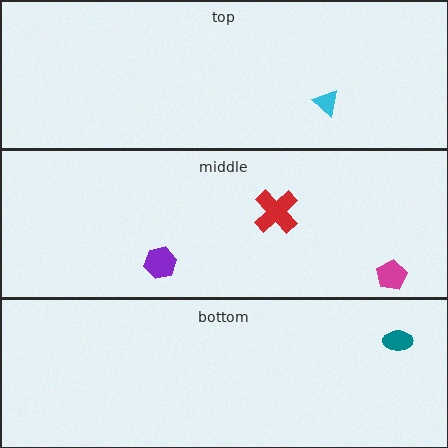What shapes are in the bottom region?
The teal ellipse.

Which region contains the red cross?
The middle region.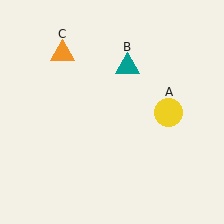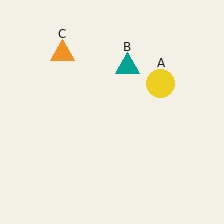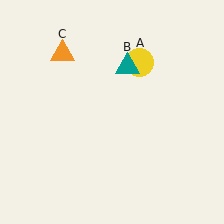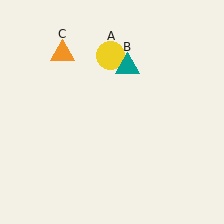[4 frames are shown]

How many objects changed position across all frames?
1 object changed position: yellow circle (object A).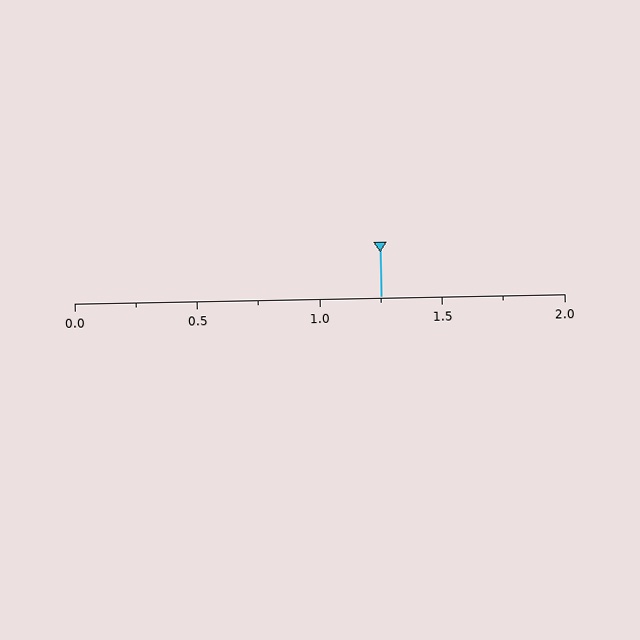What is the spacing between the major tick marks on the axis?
The major ticks are spaced 0.5 apart.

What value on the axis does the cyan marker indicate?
The marker indicates approximately 1.25.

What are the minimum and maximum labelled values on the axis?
The axis runs from 0.0 to 2.0.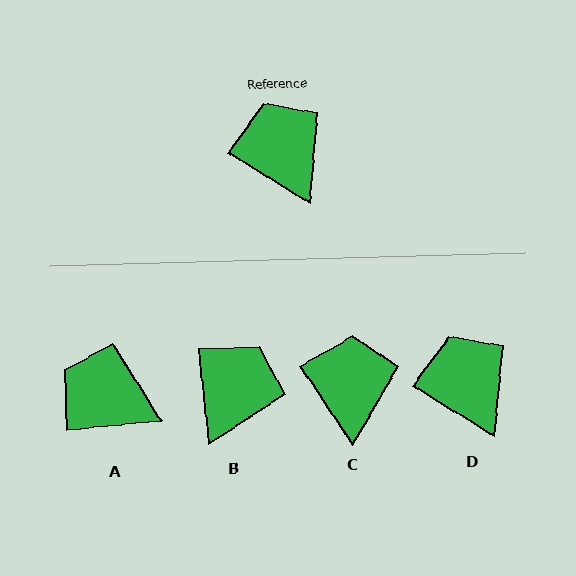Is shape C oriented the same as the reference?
No, it is off by about 25 degrees.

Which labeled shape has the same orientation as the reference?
D.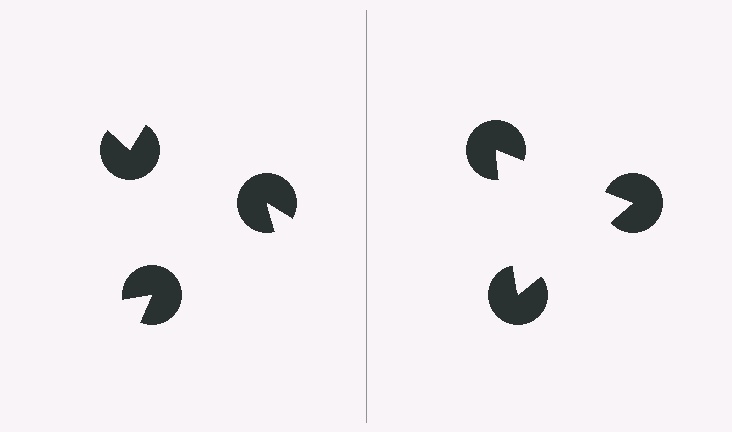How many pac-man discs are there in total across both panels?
6 — 3 on each side.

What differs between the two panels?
The pac-man discs are positioned identically on both sides; only the wedge orientations differ. On the right they align to a triangle; on the left they are misaligned.